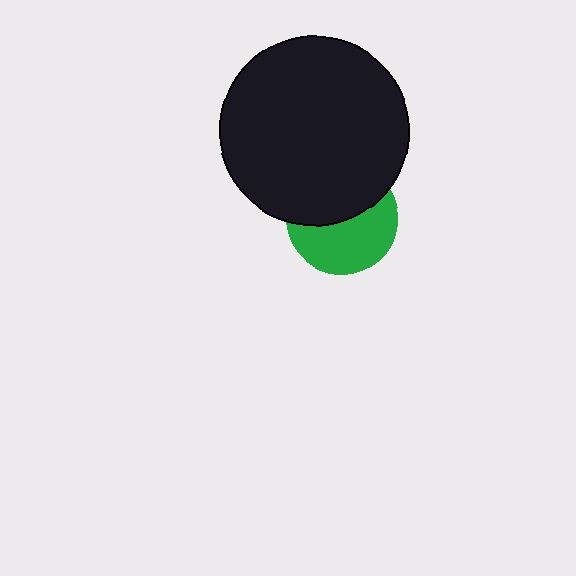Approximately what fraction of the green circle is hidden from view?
Roughly 47% of the green circle is hidden behind the black circle.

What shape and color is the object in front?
The object in front is a black circle.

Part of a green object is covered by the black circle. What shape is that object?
It is a circle.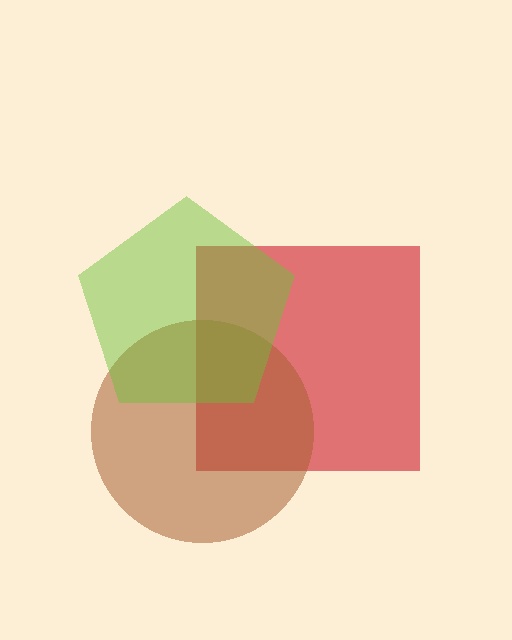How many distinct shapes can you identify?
There are 3 distinct shapes: a red square, a brown circle, a lime pentagon.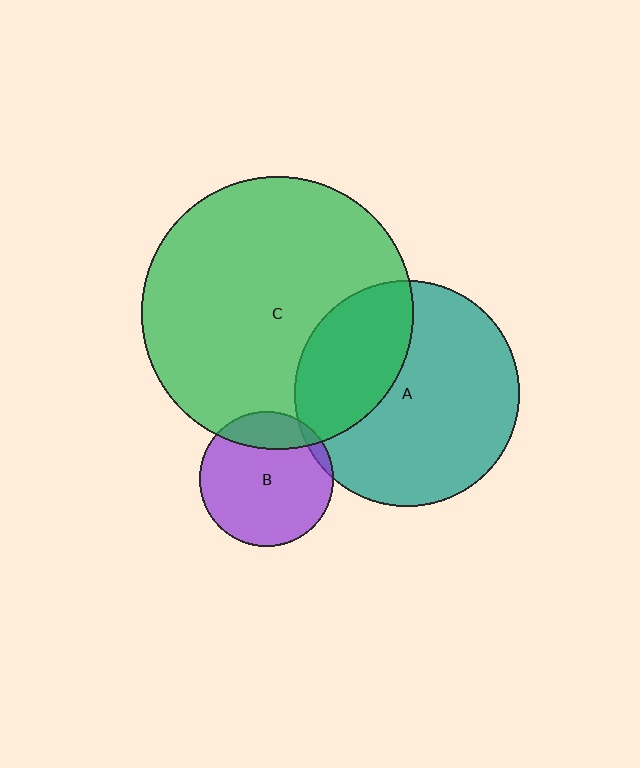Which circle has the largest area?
Circle C (green).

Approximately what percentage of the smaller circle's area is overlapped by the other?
Approximately 20%.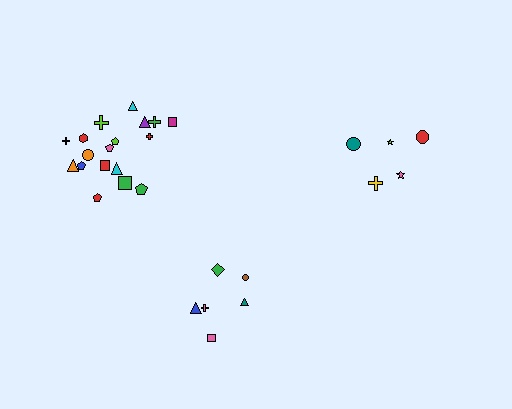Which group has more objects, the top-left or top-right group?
The top-left group.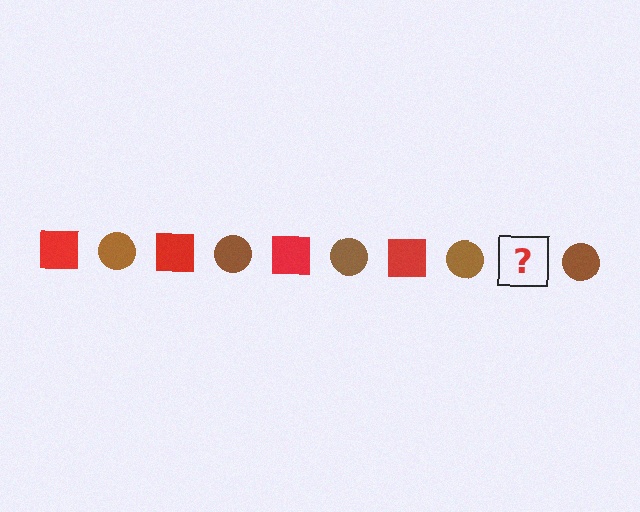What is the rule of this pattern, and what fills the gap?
The rule is that the pattern alternates between red square and brown circle. The gap should be filled with a red square.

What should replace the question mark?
The question mark should be replaced with a red square.